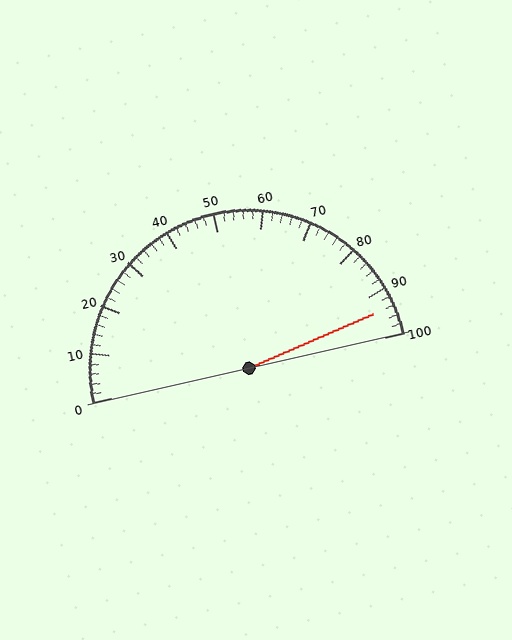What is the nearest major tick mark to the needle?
The nearest major tick mark is 90.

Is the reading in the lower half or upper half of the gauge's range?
The reading is in the upper half of the range (0 to 100).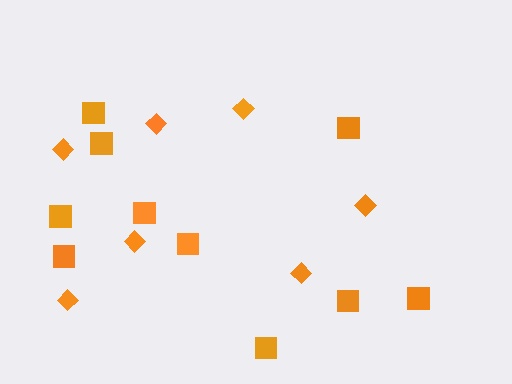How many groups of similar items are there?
There are 2 groups: one group of squares (10) and one group of diamonds (7).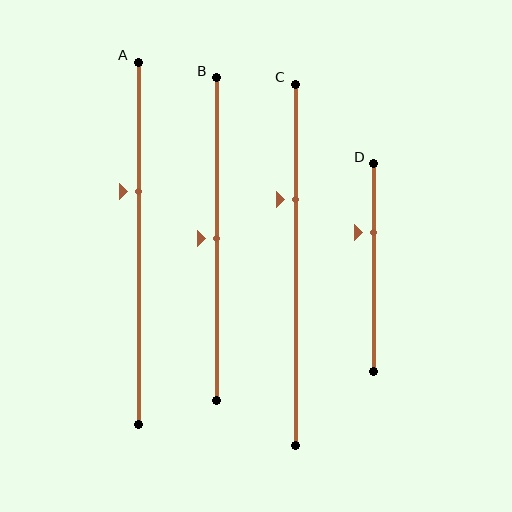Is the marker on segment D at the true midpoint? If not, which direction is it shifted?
No, the marker on segment D is shifted upward by about 17% of the segment length.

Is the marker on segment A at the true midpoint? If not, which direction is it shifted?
No, the marker on segment A is shifted upward by about 14% of the segment length.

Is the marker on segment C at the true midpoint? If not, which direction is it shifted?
No, the marker on segment C is shifted upward by about 18% of the segment length.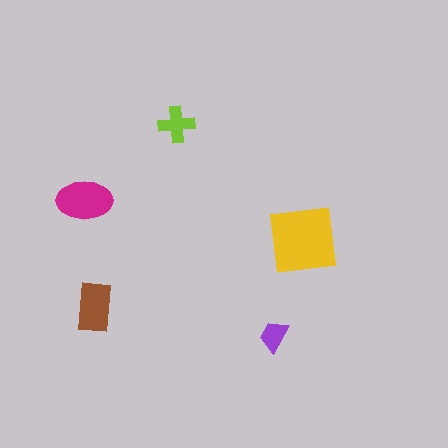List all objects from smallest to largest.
The purple trapezoid, the lime cross, the brown rectangle, the magenta ellipse, the yellow square.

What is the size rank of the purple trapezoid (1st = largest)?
5th.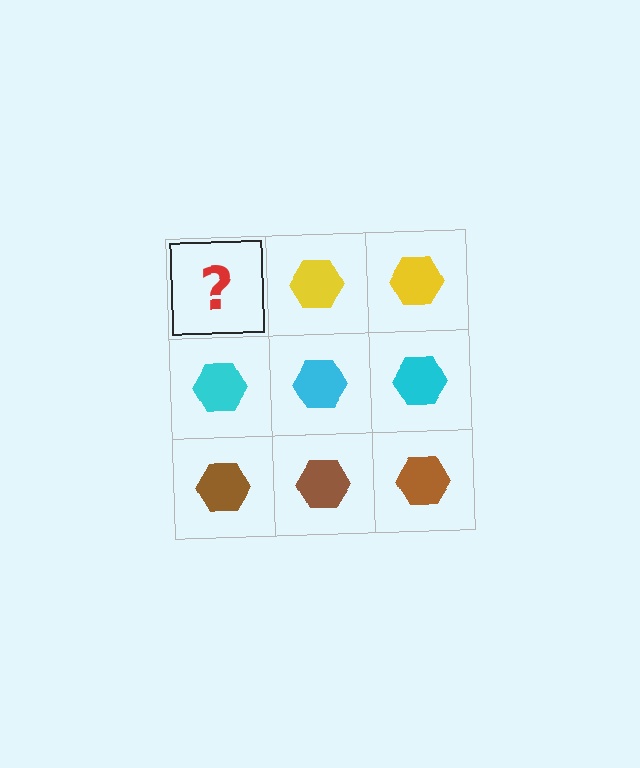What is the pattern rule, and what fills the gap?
The rule is that each row has a consistent color. The gap should be filled with a yellow hexagon.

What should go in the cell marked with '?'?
The missing cell should contain a yellow hexagon.